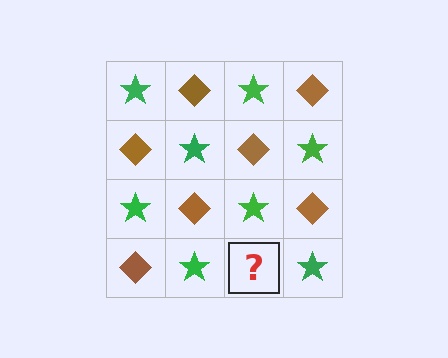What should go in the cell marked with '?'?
The missing cell should contain a brown diamond.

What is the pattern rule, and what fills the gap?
The rule is that it alternates green star and brown diamond in a checkerboard pattern. The gap should be filled with a brown diamond.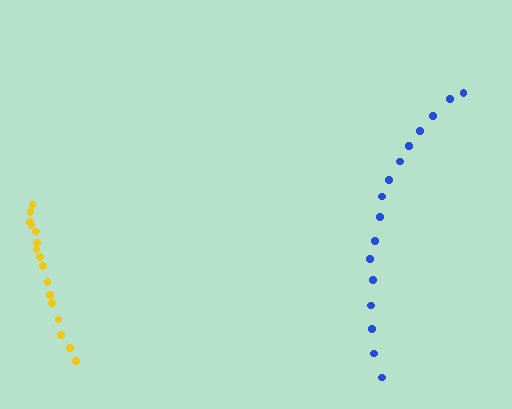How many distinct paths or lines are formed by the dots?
There are 2 distinct paths.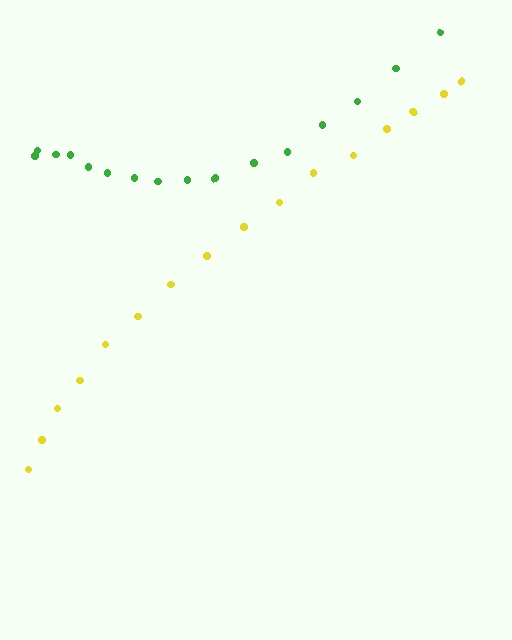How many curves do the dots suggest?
There are 2 distinct paths.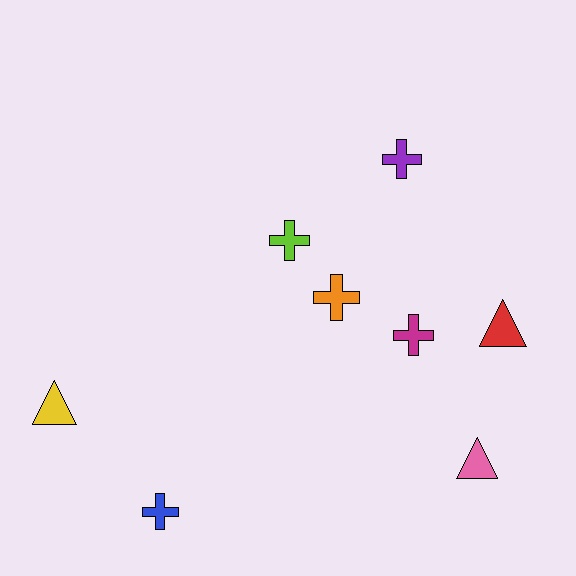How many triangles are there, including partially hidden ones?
There are 3 triangles.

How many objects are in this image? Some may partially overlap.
There are 8 objects.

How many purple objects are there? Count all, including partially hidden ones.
There is 1 purple object.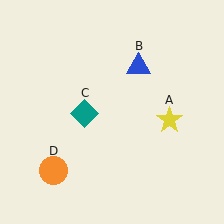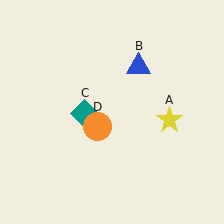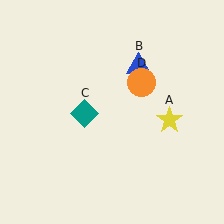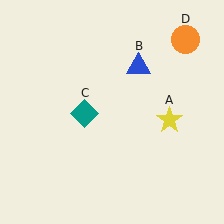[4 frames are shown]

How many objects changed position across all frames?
1 object changed position: orange circle (object D).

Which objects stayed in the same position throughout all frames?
Yellow star (object A) and blue triangle (object B) and teal diamond (object C) remained stationary.